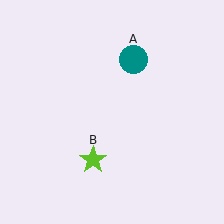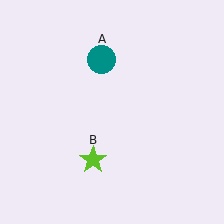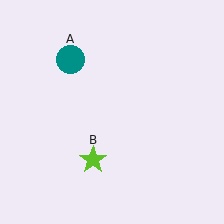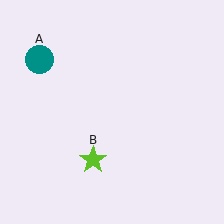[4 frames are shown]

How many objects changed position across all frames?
1 object changed position: teal circle (object A).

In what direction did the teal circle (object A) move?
The teal circle (object A) moved left.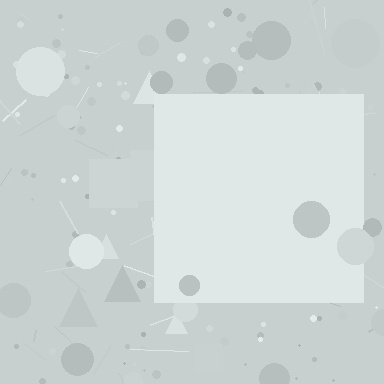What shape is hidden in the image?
A square is hidden in the image.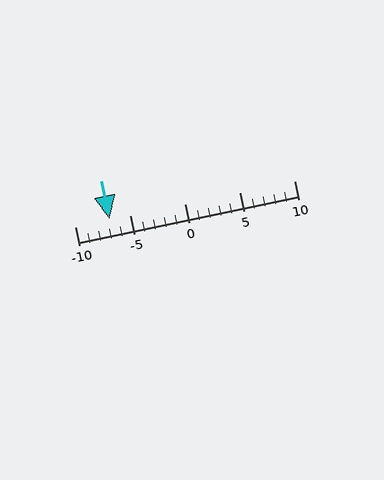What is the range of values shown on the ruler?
The ruler shows values from -10 to 10.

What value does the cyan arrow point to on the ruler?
The cyan arrow points to approximately -7.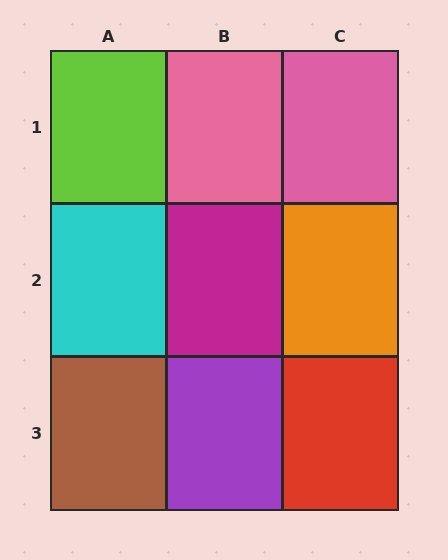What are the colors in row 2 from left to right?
Cyan, magenta, orange.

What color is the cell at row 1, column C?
Pink.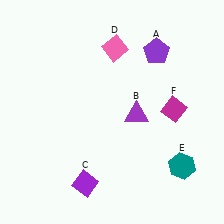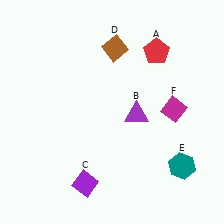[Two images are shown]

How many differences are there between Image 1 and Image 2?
There are 2 differences between the two images.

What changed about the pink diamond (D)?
In Image 1, D is pink. In Image 2, it changed to brown.